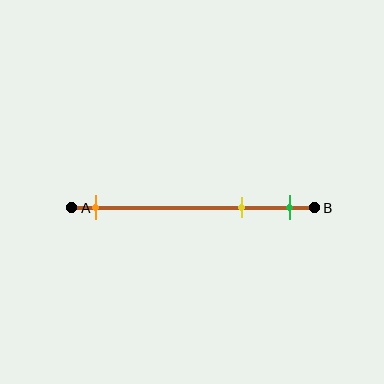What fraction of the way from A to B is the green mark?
The green mark is approximately 90% (0.9) of the way from A to B.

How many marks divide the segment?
There are 3 marks dividing the segment.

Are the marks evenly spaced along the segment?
No, the marks are not evenly spaced.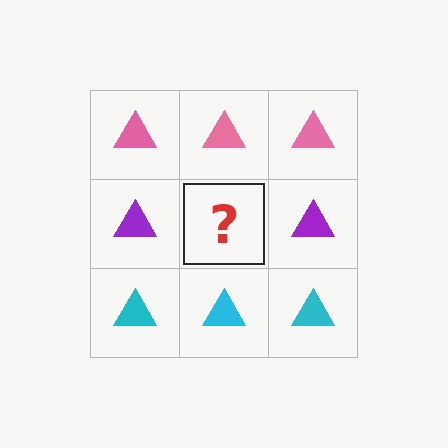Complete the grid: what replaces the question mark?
The question mark should be replaced with a purple triangle.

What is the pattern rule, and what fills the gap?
The rule is that each row has a consistent color. The gap should be filled with a purple triangle.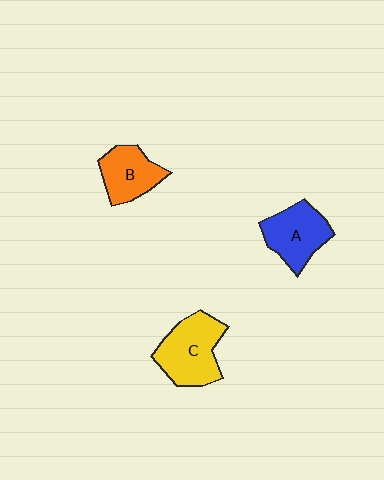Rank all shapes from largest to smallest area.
From largest to smallest: C (yellow), A (blue), B (orange).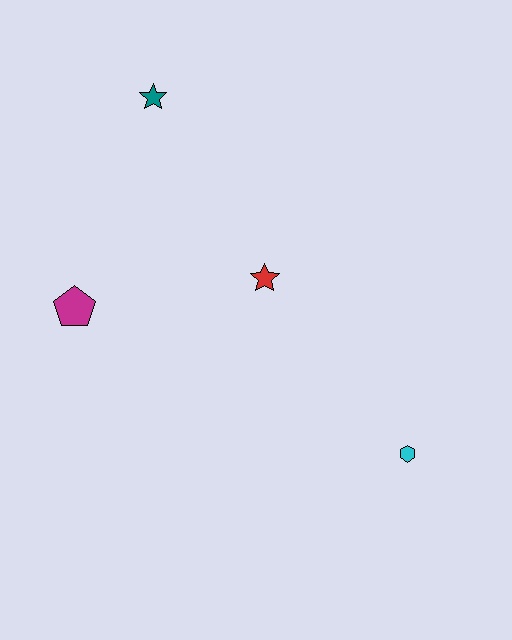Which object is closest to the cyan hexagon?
The red star is closest to the cyan hexagon.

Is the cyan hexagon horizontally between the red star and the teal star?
No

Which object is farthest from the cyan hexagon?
The teal star is farthest from the cyan hexagon.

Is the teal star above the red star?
Yes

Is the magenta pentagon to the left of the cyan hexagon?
Yes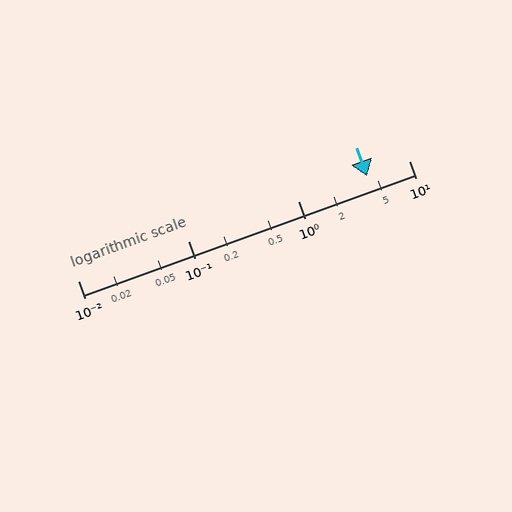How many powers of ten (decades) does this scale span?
The scale spans 3 decades, from 0.01 to 10.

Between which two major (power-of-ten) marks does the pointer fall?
The pointer is between 1 and 10.